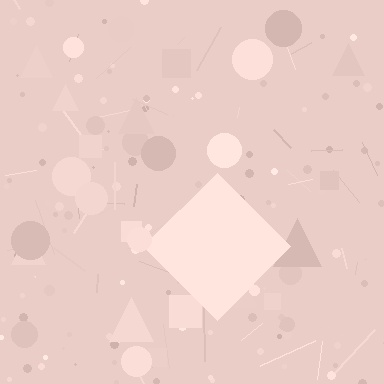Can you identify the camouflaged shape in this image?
The camouflaged shape is a diamond.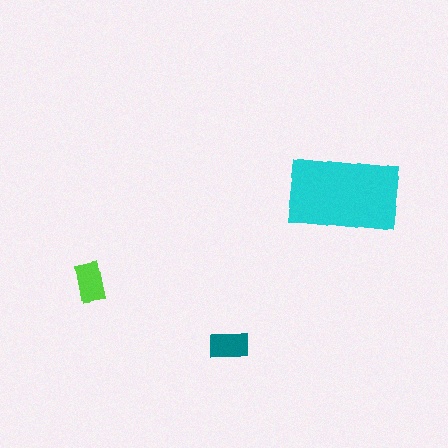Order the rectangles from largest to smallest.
the cyan one, the lime one, the teal one.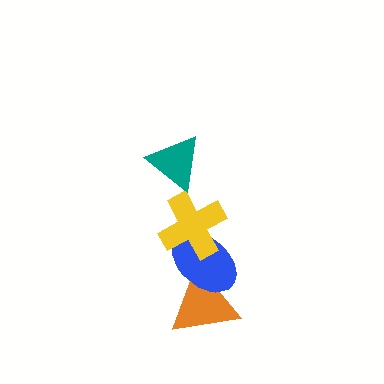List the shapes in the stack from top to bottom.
From top to bottom: the teal triangle, the yellow cross, the blue ellipse, the orange triangle.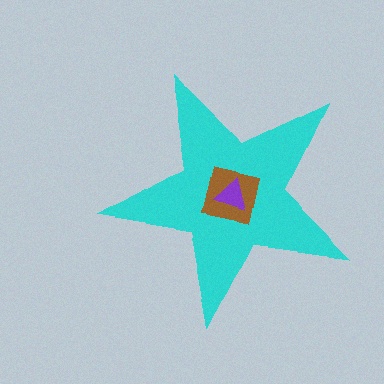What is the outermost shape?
The cyan star.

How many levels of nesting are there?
3.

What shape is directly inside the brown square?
The purple triangle.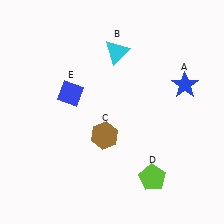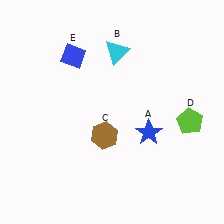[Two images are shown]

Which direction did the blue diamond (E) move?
The blue diamond (E) moved up.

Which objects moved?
The objects that moved are: the blue star (A), the lime pentagon (D), the blue diamond (E).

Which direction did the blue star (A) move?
The blue star (A) moved down.